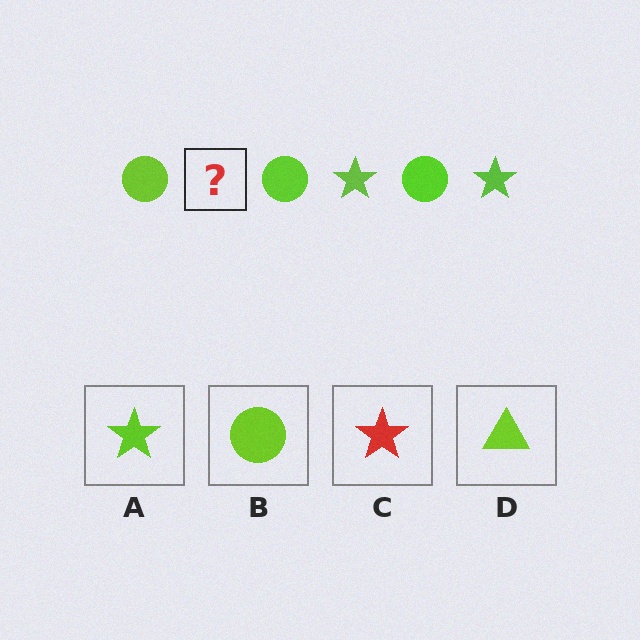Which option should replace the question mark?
Option A.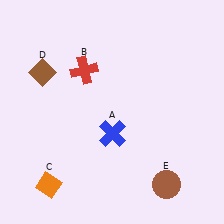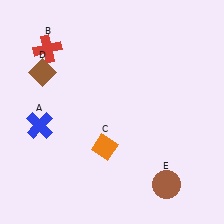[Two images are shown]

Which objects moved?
The objects that moved are: the blue cross (A), the red cross (B), the orange diamond (C).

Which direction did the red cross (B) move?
The red cross (B) moved left.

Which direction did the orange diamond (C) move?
The orange diamond (C) moved right.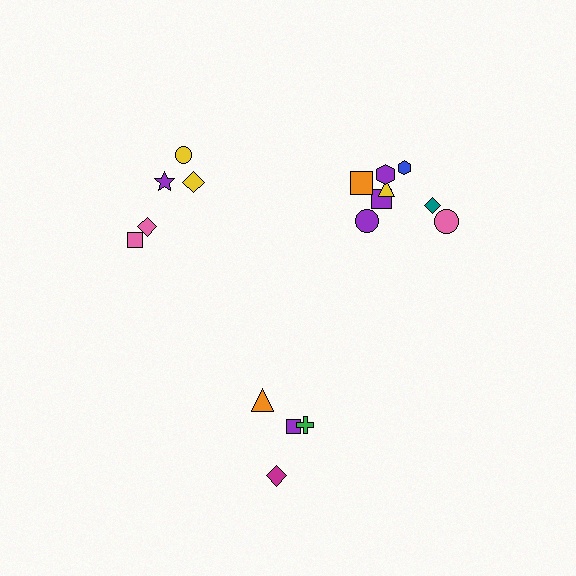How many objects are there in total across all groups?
There are 17 objects.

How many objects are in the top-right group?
There are 8 objects.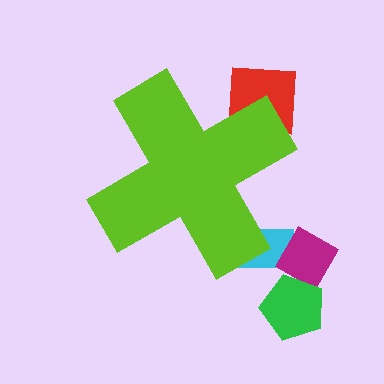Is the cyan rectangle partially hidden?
Yes, the cyan rectangle is partially hidden behind the lime cross.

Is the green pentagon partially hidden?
No, the green pentagon is fully visible.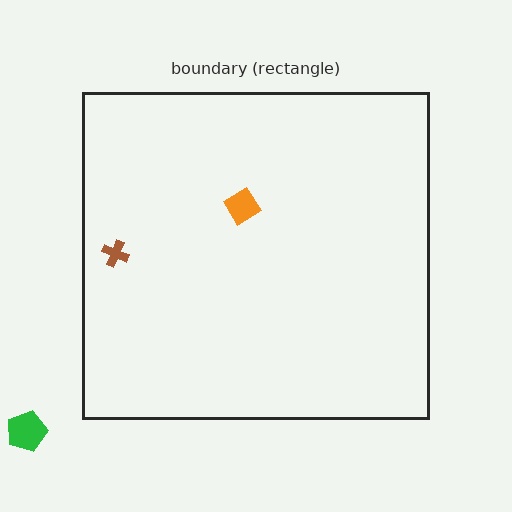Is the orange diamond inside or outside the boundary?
Inside.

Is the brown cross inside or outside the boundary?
Inside.